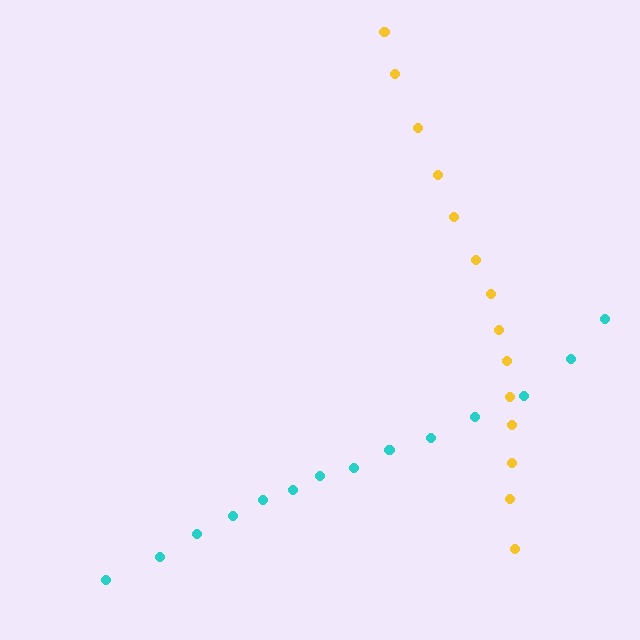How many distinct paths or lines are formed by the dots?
There are 2 distinct paths.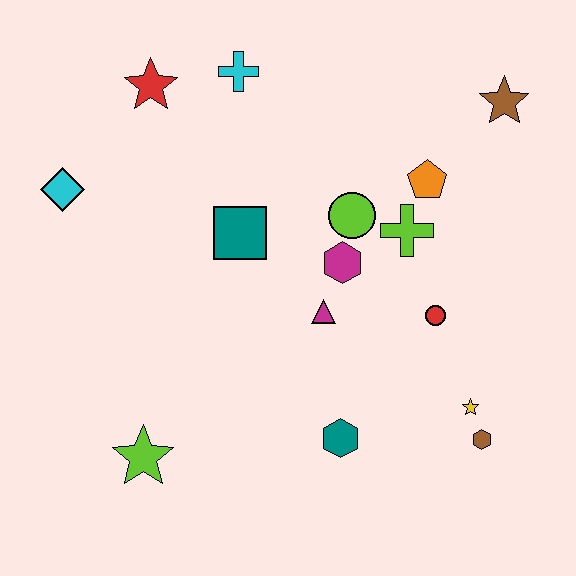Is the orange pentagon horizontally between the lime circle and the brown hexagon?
Yes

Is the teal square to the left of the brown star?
Yes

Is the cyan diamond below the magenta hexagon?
No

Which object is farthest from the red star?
The brown hexagon is farthest from the red star.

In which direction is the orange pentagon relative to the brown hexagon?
The orange pentagon is above the brown hexagon.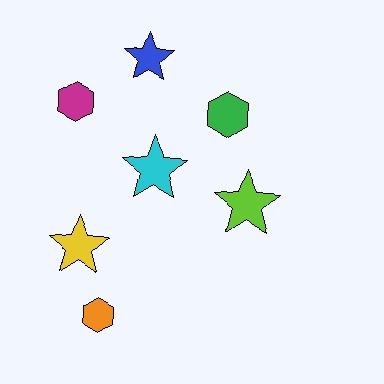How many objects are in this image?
There are 7 objects.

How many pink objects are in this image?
There are no pink objects.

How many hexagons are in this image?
There are 3 hexagons.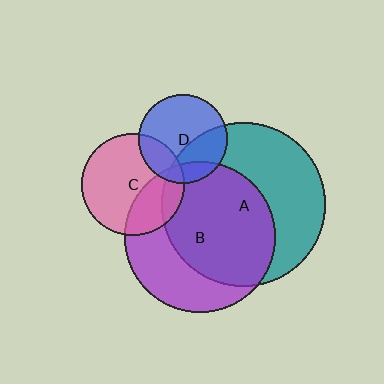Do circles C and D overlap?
Yes.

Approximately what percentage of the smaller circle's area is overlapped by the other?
Approximately 20%.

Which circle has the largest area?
Circle A (teal).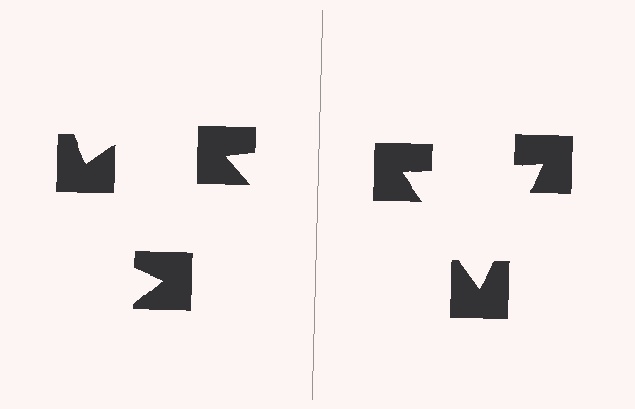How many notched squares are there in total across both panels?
6 — 3 on each side.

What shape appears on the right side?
An illusory triangle.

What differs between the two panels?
The notched squares are positioned identically on both sides; only the wedge orientations differ. On the right they align to a triangle; on the left they are misaligned.